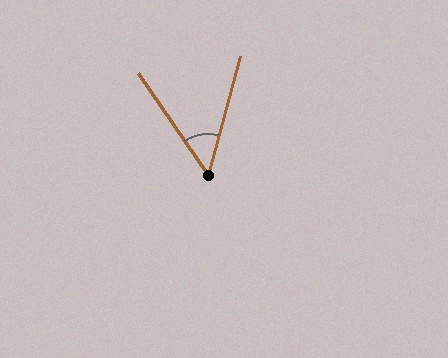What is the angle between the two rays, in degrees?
Approximately 50 degrees.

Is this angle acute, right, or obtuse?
It is acute.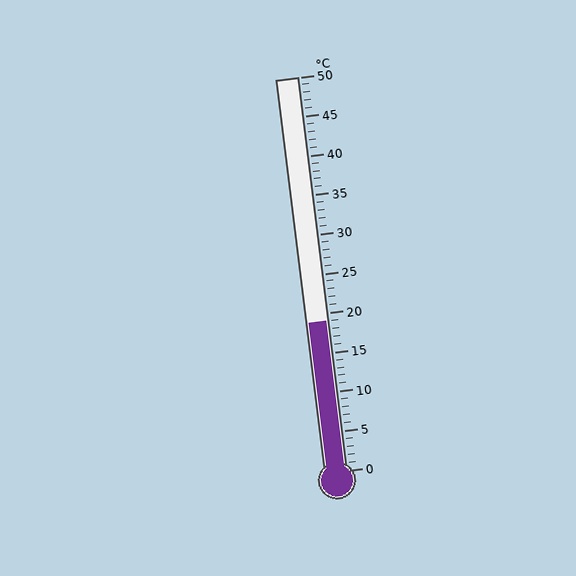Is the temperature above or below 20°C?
The temperature is below 20°C.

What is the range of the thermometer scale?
The thermometer scale ranges from 0°C to 50°C.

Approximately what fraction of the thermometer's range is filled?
The thermometer is filled to approximately 40% of its range.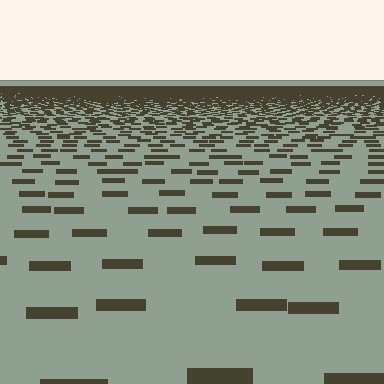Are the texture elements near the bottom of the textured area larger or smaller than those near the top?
Larger. Near the bottom, elements are closer to the viewer and appear at a bigger on-screen size.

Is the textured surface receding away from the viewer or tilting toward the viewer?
The surface is receding away from the viewer. Texture elements get smaller and denser toward the top.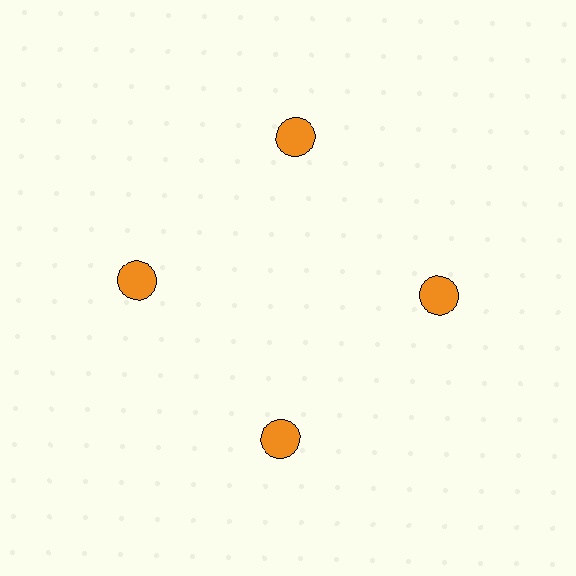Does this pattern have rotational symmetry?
Yes, this pattern has 4-fold rotational symmetry. It looks the same after rotating 90 degrees around the center.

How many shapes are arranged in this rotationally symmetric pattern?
There are 4 shapes, arranged in 4 groups of 1.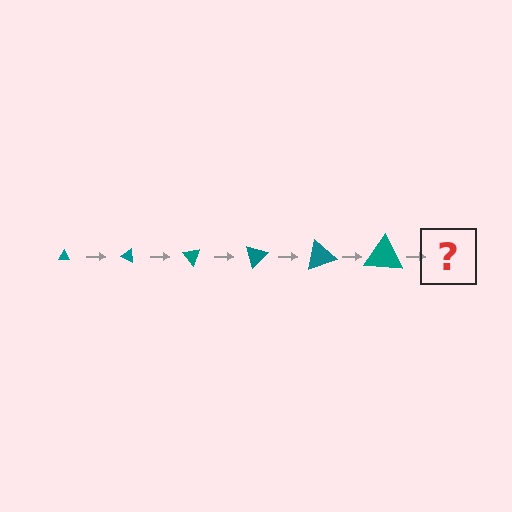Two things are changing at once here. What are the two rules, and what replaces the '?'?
The two rules are that the triangle grows larger each step and it rotates 25 degrees each step. The '?' should be a triangle, larger than the previous one and rotated 150 degrees from the start.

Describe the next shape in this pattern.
It should be a triangle, larger than the previous one and rotated 150 degrees from the start.